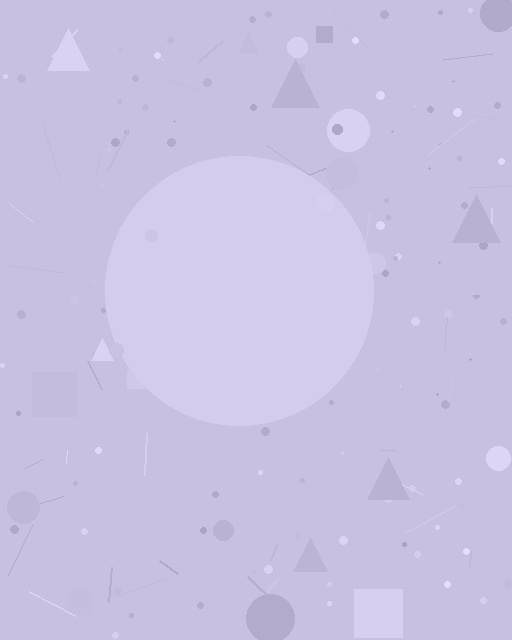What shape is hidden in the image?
A circle is hidden in the image.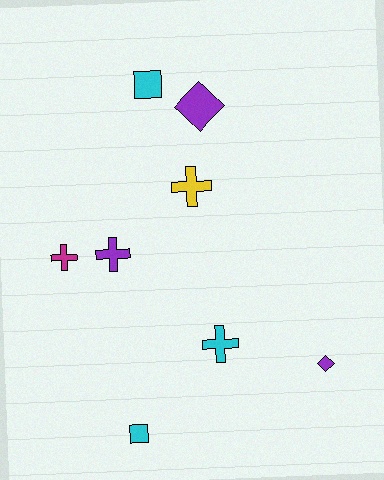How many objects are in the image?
There are 8 objects.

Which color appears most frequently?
Cyan, with 3 objects.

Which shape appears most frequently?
Cross, with 4 objects.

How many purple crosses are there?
There is 1 purple cross.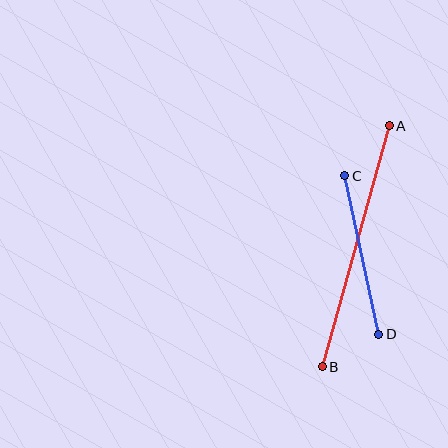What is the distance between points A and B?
The distance is approximately 250 pixels.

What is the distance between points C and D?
The distance is approximately 162 pixels.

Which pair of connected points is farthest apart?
Points A and B are farthest apart.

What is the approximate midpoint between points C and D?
The midpoint is at approximately (362, 255) pixels.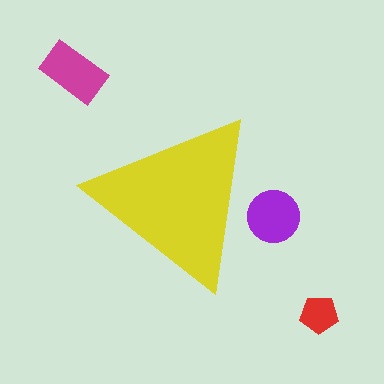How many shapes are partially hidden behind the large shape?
1 shape is partially hidden.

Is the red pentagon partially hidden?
No, the red pentagon is fully visible.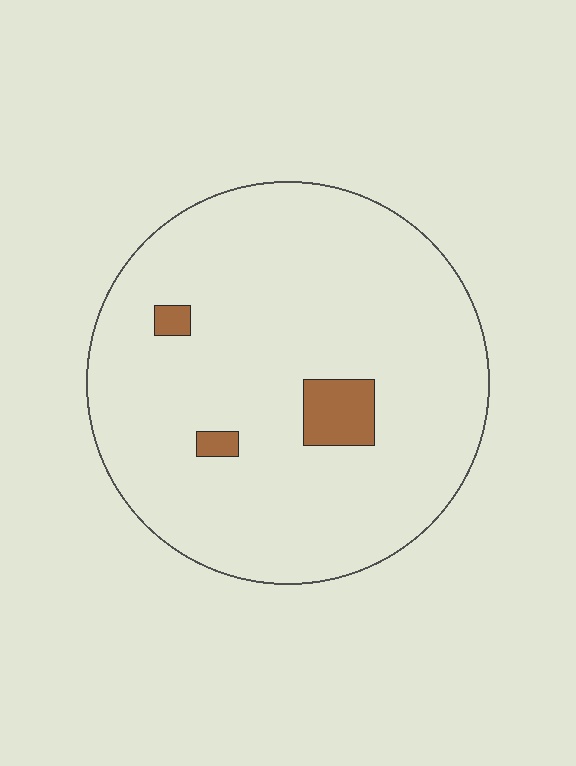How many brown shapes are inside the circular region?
3.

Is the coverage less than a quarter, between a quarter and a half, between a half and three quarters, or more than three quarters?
Less than a quarter.